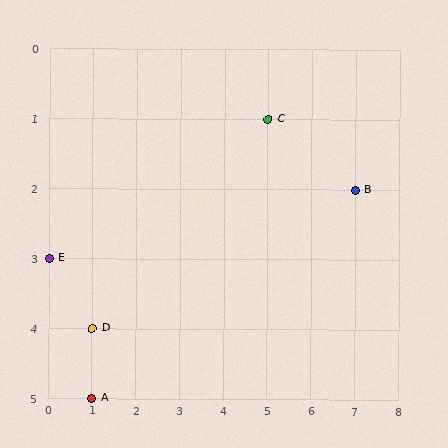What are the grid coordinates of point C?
Point C is at grid coordinates (5, 1).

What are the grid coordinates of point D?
Point D is at grid coordinates (1, 4).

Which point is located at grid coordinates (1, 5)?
Point A is at (1, 5).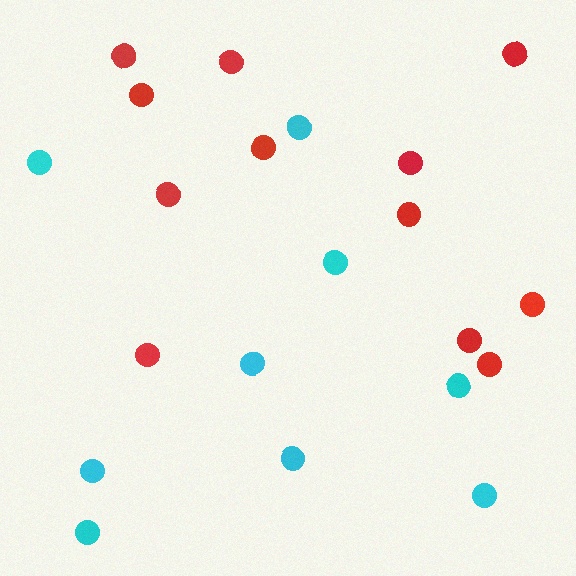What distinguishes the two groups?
There are 2 groups: one group of red circles (12) and one group of cyan circles (9).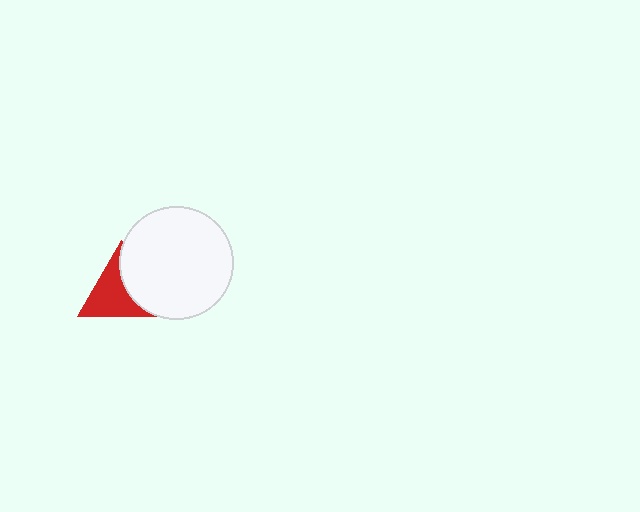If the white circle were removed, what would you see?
You would see the complete red triangle.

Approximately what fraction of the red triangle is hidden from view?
Roughly 38% of the red triangle is hidden behind the white circle.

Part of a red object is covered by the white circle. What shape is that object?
It is a triangle.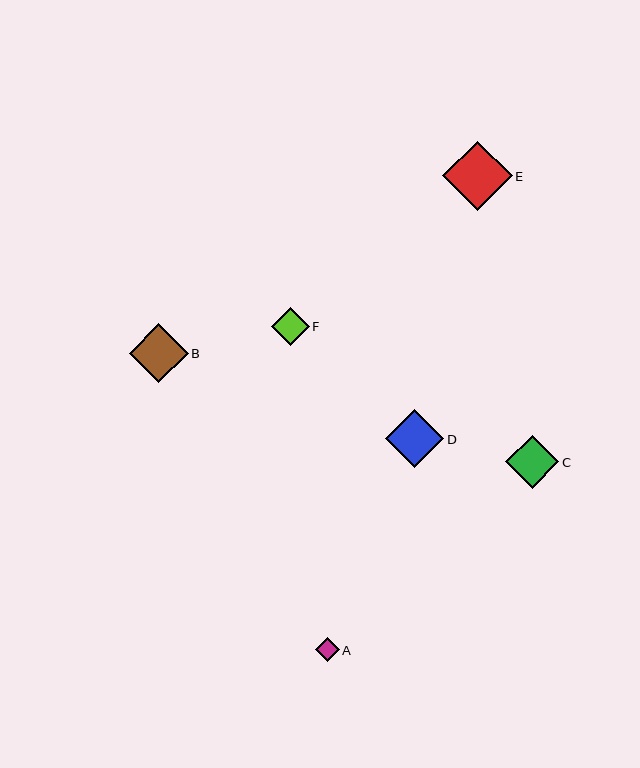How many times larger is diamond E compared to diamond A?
Diamond E is approximately 2.9 times the size of diamond A.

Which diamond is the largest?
Diamond E is the largest with a size of approximately 70 pixels.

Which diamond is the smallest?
Diamond A is the smallest with a size of approximately 24 pixels.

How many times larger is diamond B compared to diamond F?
Diamond B is approximately 1.6 times the size of diamond F.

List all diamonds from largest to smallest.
From largest to smallest: E, B, D, C, F, A.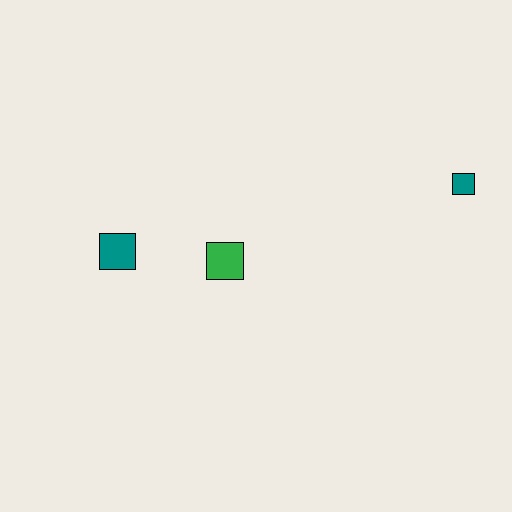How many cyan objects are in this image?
There are no cyan objects.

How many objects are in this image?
There are 3 objects.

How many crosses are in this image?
There are no crosses.